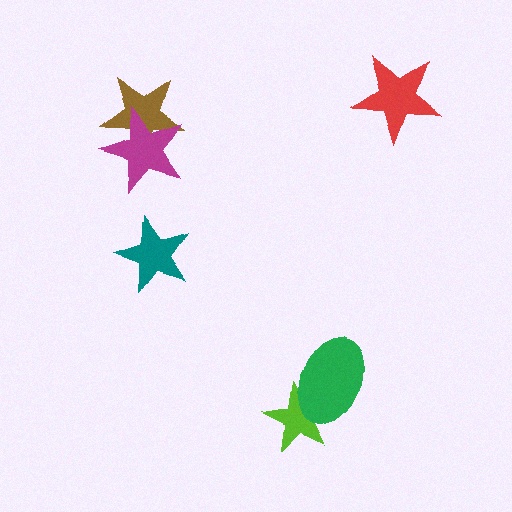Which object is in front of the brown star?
The magenta star is in front of the brown star.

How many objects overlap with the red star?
0 objects overlap with the red star.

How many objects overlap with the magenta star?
1 object overlaps with the magenta star.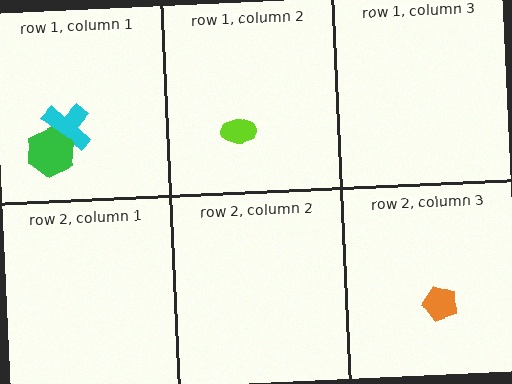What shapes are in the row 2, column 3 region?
The orange pentagon.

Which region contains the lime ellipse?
The row 1, column 2 region.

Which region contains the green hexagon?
The row 1, column 1 region.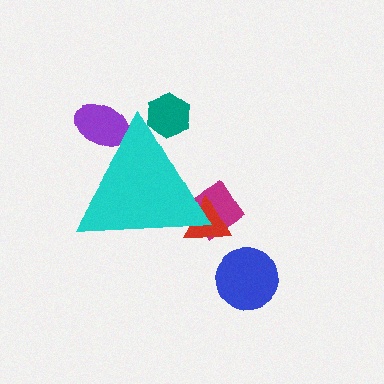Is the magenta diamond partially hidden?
Yes, the magenta diamond is partially hidden behind the cyan triangle.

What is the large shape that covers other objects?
A cyan triangle.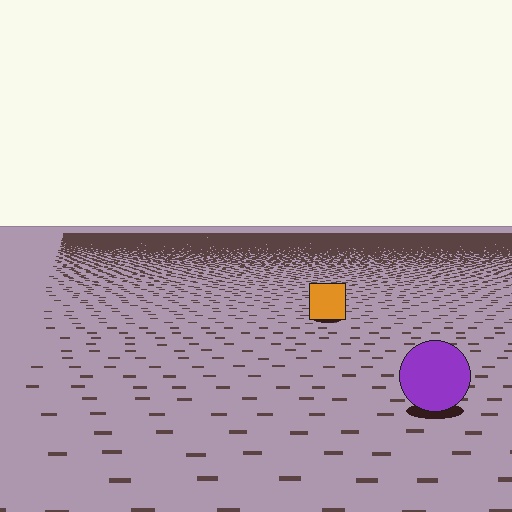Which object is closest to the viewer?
The purple circle is closest. The texture marks near it are larger and more spread out.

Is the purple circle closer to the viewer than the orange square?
Yes. The purple circle is closer — you can tell from the texture gradient: the ground texture is coarser near it.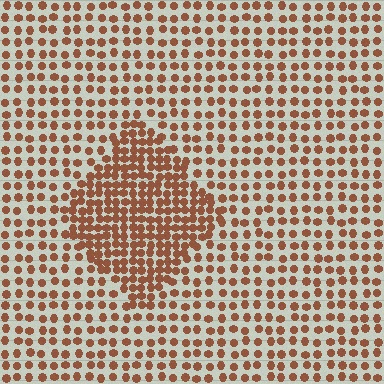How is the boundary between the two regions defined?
The boundary is defined by a change in element density (approximately 1.9x ratio). All elements are the same color, size, and shape.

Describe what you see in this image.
The image contains small brown elements arranged at two different densities. A diamond-shaped region is visible where the elements are more densely packed than the surrounding area.